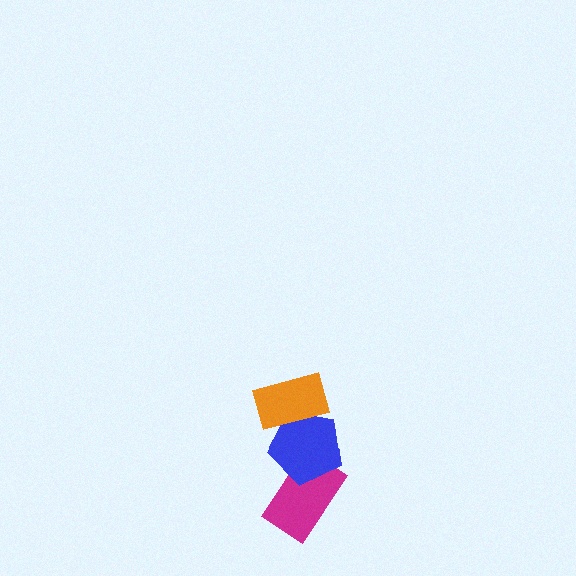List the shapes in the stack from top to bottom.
From top to bottom: the orange rectangle, the blue pentagon, the magenta rectangle.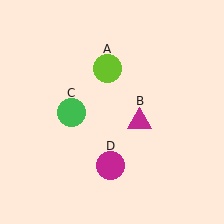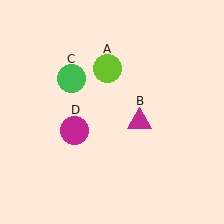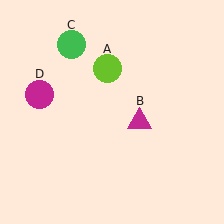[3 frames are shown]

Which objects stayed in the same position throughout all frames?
Lime circle (object A) and magenta triangle (object B) remained stationary.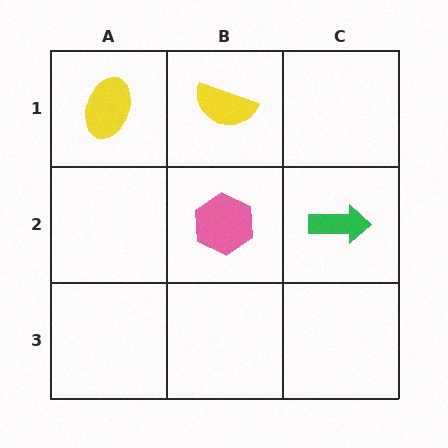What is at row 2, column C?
A green arrow.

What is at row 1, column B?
A yellow semicircle.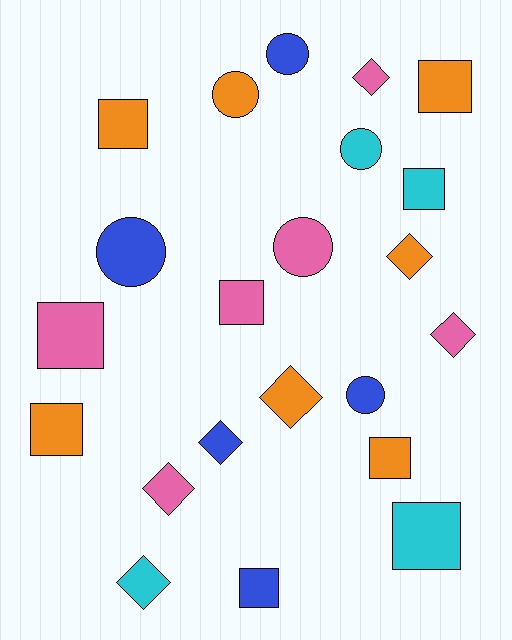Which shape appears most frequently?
Square, with 9 objects.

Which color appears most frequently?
Orange, with 7 objects.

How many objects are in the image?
There are 22 objects.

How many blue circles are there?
There are 3 blue circles.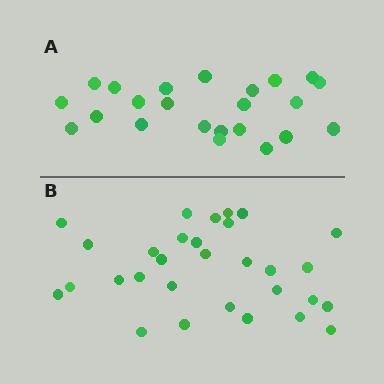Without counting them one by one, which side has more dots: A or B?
Region B (the bottom region) has more dots.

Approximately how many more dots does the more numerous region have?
Region B has roughly 8 or so more dots than region A.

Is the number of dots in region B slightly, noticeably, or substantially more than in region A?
Region B has noticeably more, but not dramatically so. The ratio is roughly 1.3 to 1.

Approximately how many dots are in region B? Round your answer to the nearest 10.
About 30 dots.